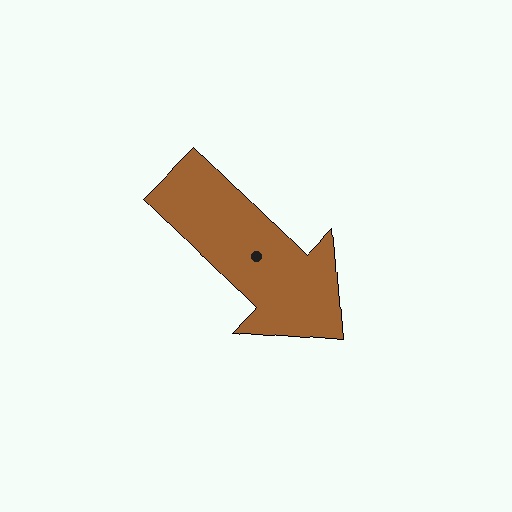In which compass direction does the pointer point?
Southeast.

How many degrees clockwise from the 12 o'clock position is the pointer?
Approximately 135 degrees.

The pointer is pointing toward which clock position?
Roughly 5 o'clock.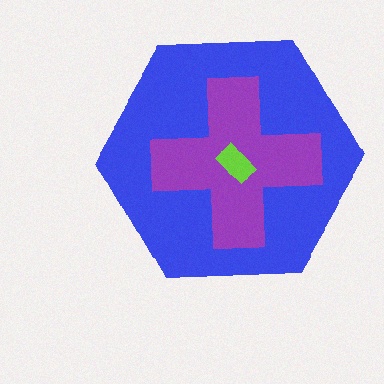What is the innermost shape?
The lime rectangle.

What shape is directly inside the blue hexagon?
The purple cross.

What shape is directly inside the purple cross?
The lime rectangle.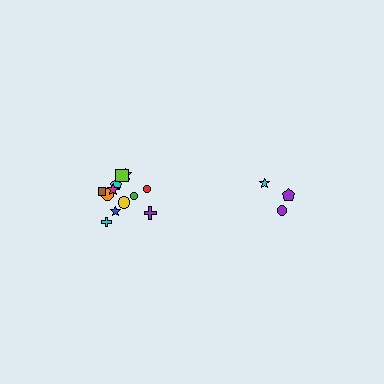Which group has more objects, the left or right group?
The left group.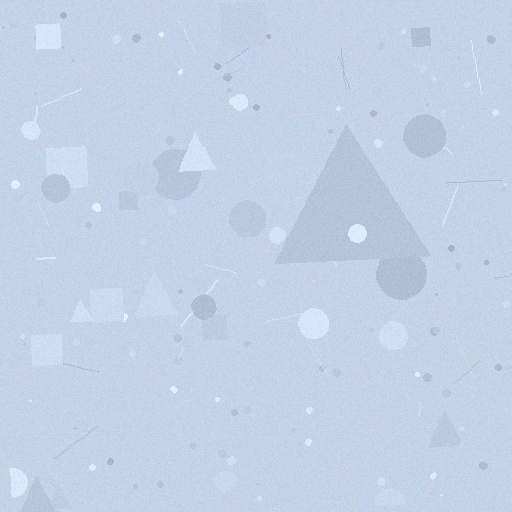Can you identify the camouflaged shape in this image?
The camouflaged shape is a triangle.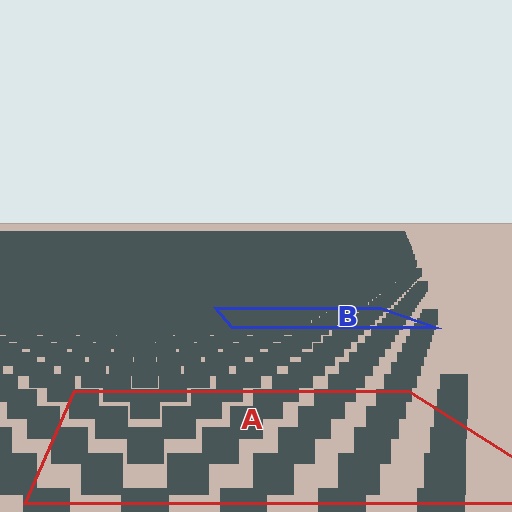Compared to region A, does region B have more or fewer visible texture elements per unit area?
Region B has more texture elements per unit area — they are packed more densely because it is farther away.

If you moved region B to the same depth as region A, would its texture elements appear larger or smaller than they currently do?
They would appear larger. At a closer depth, the same texture elements are projected at a bigger on-screen size.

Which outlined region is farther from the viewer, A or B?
Region B is farther from the viewer — the texture elements inside it appear smaller and more densely packed.